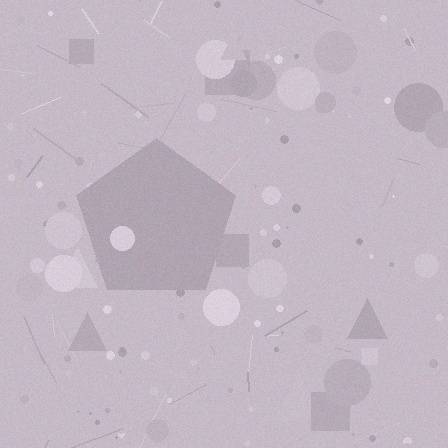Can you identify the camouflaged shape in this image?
The camouflaged shape is a pentagon.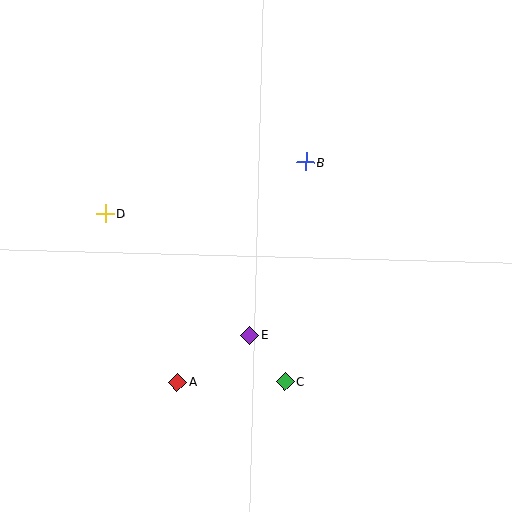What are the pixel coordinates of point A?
Point A is at (177, 382).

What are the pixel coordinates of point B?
Point B is at (306, 162).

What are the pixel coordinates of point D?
Point D is at (106, 214).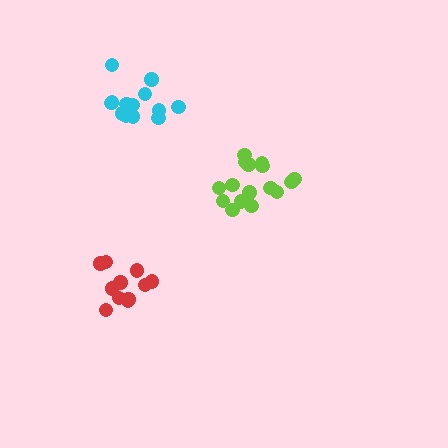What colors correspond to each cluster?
The clusters are colored: lime, cyan, red.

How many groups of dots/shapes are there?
There are 3 groups.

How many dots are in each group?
Group 1: 16 dots, Group 2: 13 dots, Group 3: 12 dots (41 total).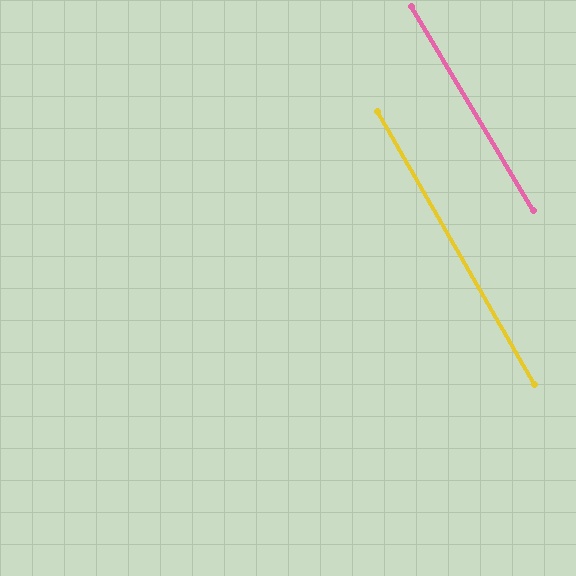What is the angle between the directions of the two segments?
Approximately 1 degree.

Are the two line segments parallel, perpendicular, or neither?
Parallel — their directions differ by only 0.9°.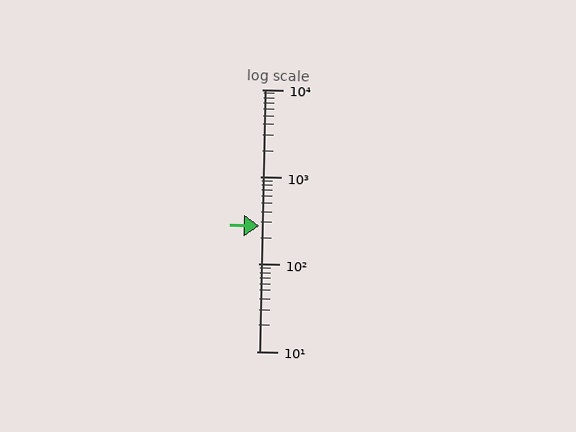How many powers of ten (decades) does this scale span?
The scale spans 3 decades, from 10 to 10000.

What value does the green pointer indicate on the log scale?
The pointer indicates approximately 270.